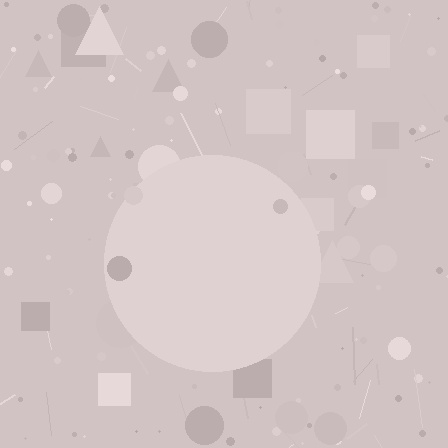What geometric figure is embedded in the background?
A circle is embedded in the background.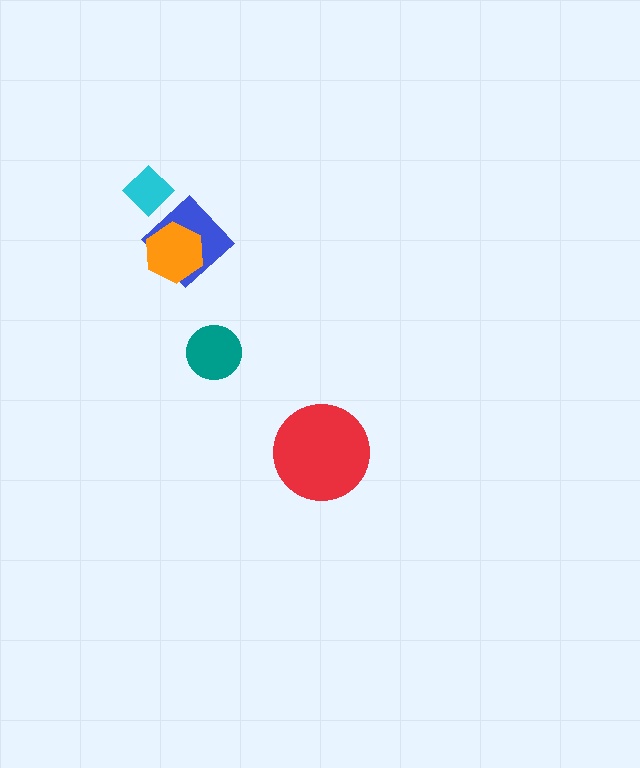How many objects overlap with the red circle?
0 objects overlap with the red circle.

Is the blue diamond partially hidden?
Yes, it is partially covered by another shape.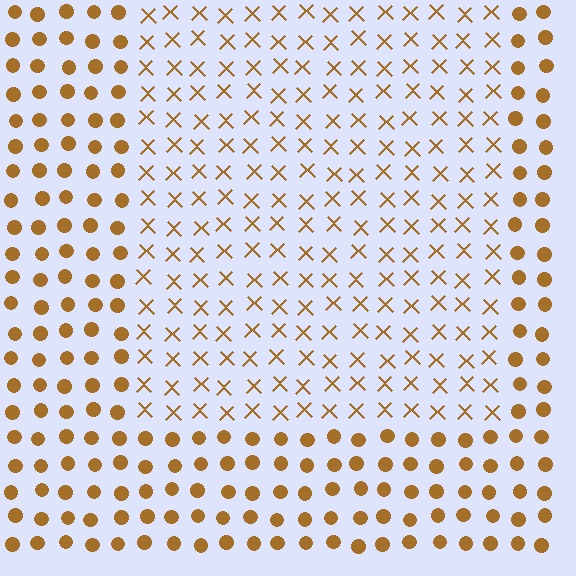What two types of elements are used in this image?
The image uses X marks inside the rectangle region and circles outside it.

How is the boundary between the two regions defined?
The boundary is defined by a change in element shape: X marks inside vs. circles outside. All elements share the same color and spacing.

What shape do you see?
I see a rectangle.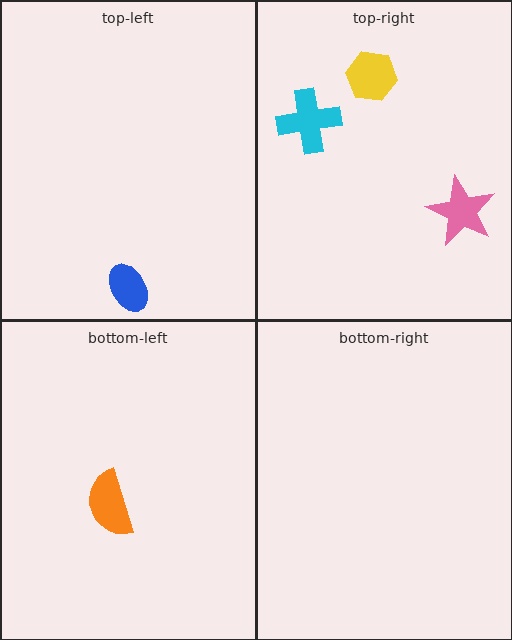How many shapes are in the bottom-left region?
1.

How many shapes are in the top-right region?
3.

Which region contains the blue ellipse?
The top-left region.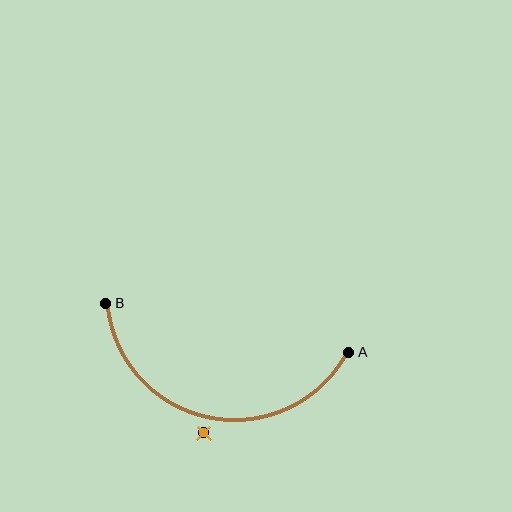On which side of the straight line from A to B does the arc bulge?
The arc bulges below the straight line connecting A and B.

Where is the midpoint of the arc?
The arc midpoint is the point on the curve farthest from the straight line joining A and B. It sits below that line.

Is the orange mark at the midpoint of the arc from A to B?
No — the orange mark does not lie on the arc at all. It sits slightly outside the curve.